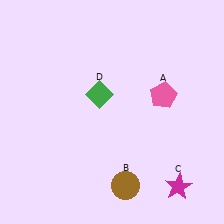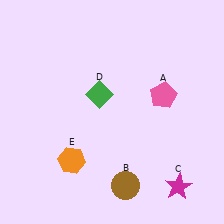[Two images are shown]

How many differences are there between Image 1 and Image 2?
There is 1 difference between the two images.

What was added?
An orange hexagon (E) was added in Image 2.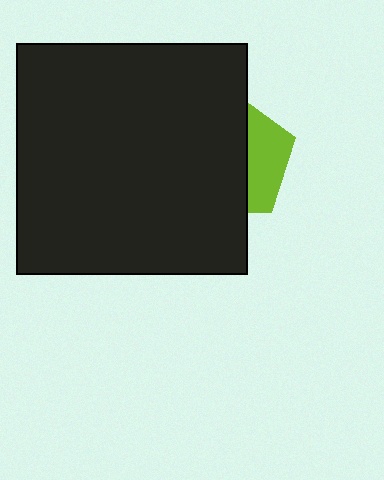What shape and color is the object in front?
The object in front is a black square.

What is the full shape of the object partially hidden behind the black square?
The partially hidden object is a lime pentagon.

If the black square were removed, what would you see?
You would see the complete lime pentagon.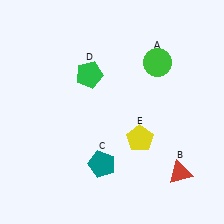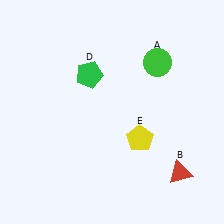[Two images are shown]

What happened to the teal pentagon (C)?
The teal pentagon (C) was removed in Image 2. It was in the bottom-left area of Image 1.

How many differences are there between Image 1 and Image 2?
There is 1 difference between the two images.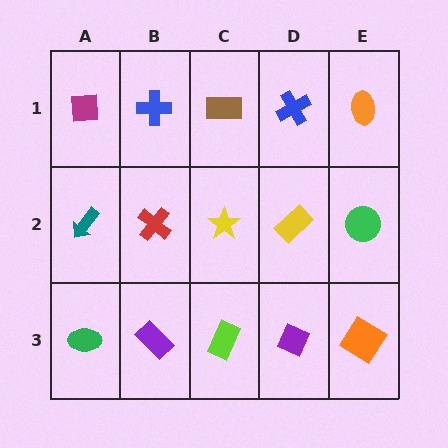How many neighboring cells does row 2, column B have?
4.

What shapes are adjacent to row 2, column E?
An orange ellipse (row 1, column E), an orange diamond (row 3, column E), a yellow rectangle (row 2, column D).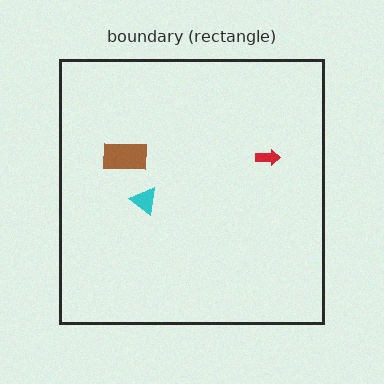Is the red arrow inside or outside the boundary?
Inside.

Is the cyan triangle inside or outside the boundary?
Inside.